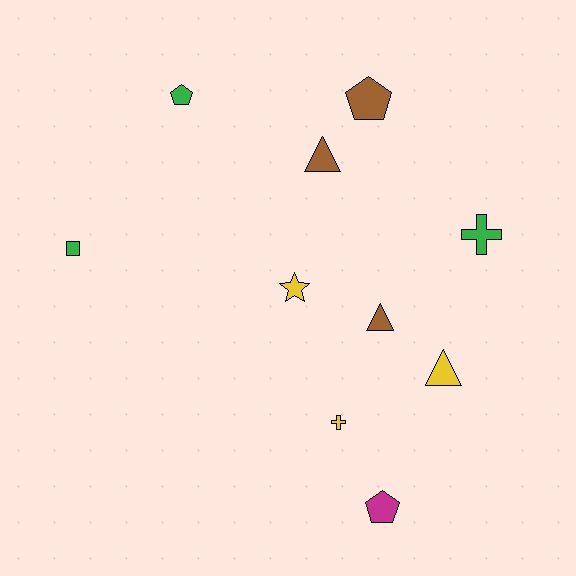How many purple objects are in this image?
There are no purple objects.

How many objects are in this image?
There are 10 objects.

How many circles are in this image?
There are no circles.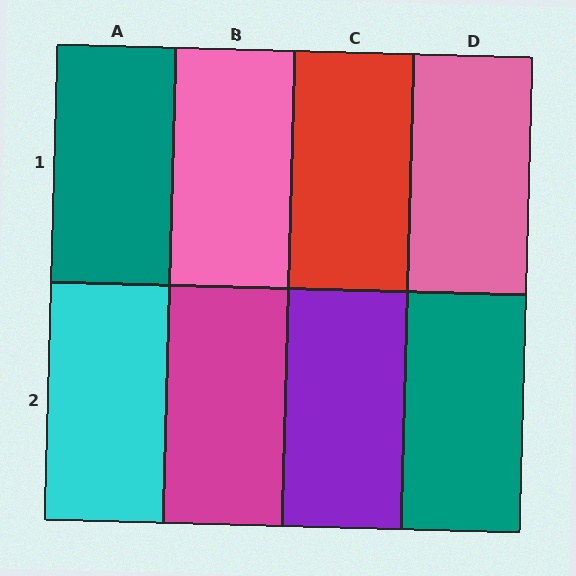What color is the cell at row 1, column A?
Teal.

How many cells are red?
1 cell is red.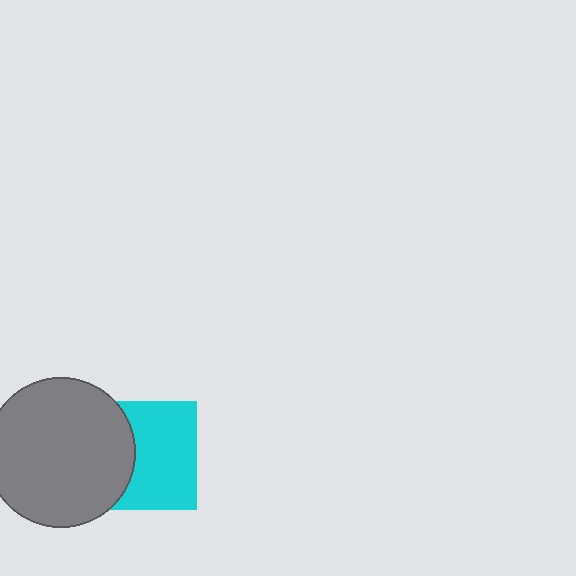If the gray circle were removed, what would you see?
You would see the complete cyan square.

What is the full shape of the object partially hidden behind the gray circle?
The partially hidden object is a cyan square.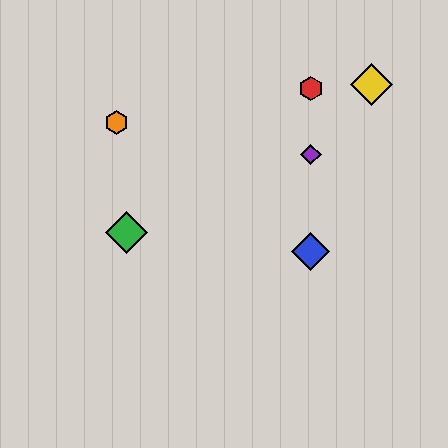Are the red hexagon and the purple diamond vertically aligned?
Yes, both are at x≈311.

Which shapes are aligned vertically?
The red hexagon, the blue diamond, the purple diamond are aligned vertically.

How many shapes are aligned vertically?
3 shapes (the red hexagon, the blue diamond, the purple diamond) are aligned vertically.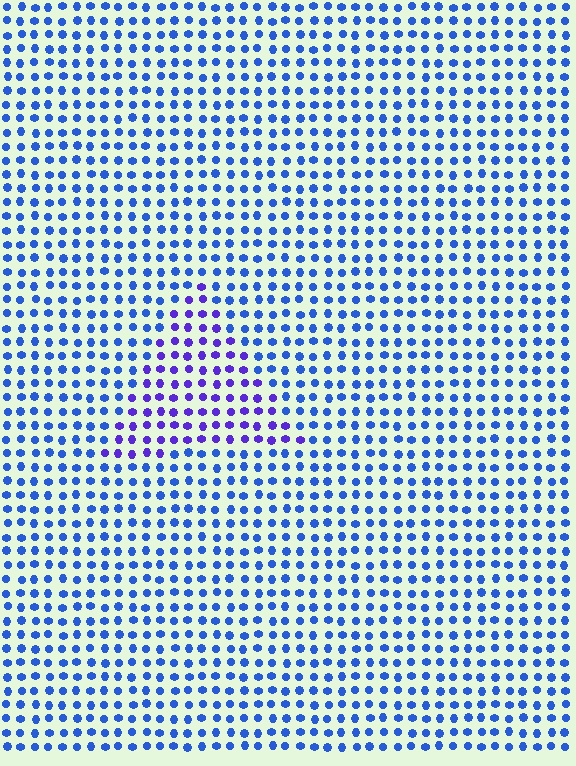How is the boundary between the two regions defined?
The boundary is defined purely by a slight shift in hue (about 34 degrees). Spacing, size, and orientation are identical on both sides.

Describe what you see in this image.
The image is filled with small blue elements in a uniform arrangement. A triangle-shaped region is visible where the elements are tinted to a slightly different hue, forming a subtle color boundary.